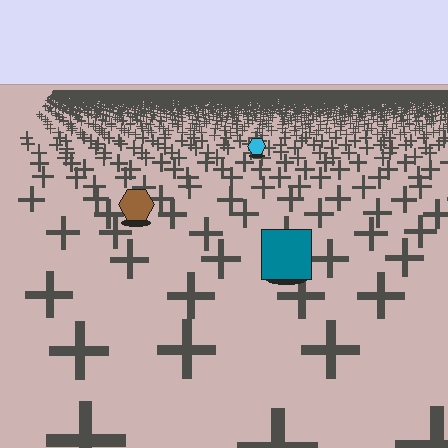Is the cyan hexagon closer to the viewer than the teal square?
No. The teal square is closer — you can tell from the texture gradient: the ground texture is coarser near it.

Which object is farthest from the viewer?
The cyan hexagon is farthest from the viewer. It appears smaller and the ground texture around it is denser.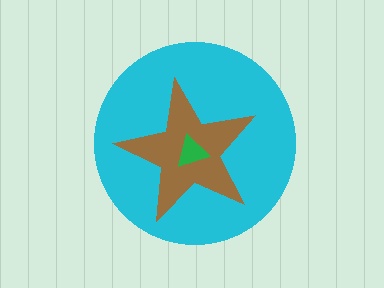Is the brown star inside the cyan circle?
Yes.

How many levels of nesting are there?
3.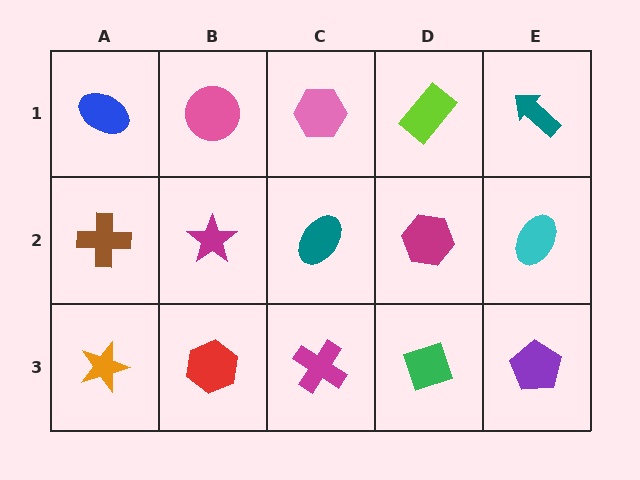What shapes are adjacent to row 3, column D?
A magenta hexagon (row 2, column D), a magenta cross (row 3, column C), a purple pentagon (row 3, column E).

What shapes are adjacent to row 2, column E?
A teal arrow (row 1, column E), a purple pentagon (row 3, column E), a magenta hexagon (row 2, column D).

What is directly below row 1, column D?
A magenta hexagon.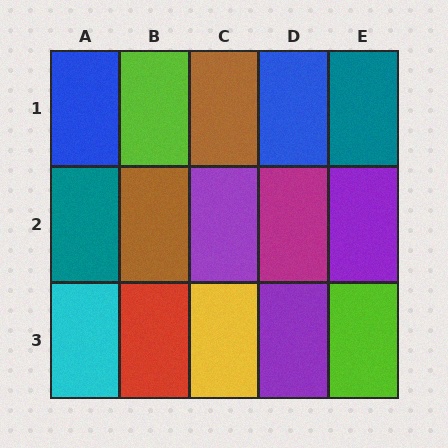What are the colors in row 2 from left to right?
Teal, brown, purple, magenta, purple.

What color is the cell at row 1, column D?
Blue.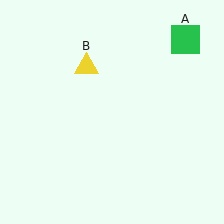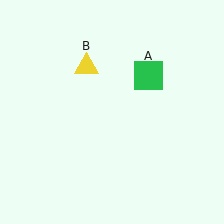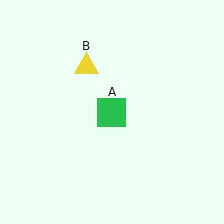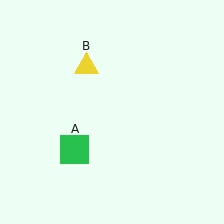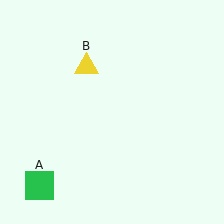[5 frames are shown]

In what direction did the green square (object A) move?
The green square (object A) moved down and to the left.